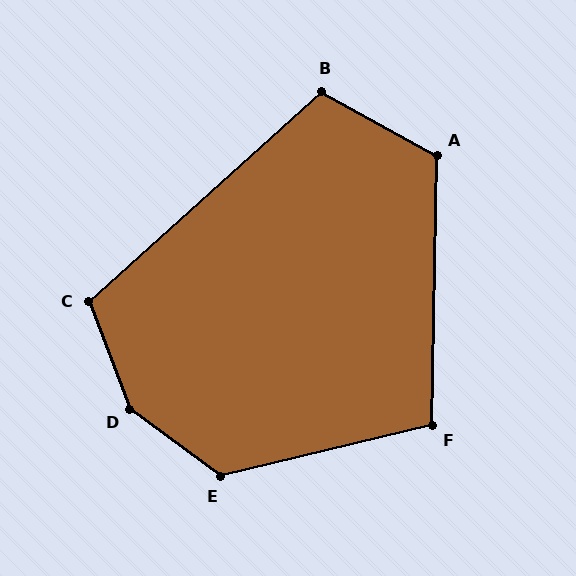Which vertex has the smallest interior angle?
F, at approximately 104 degrees.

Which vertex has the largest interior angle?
D, at approximately 147 degrees.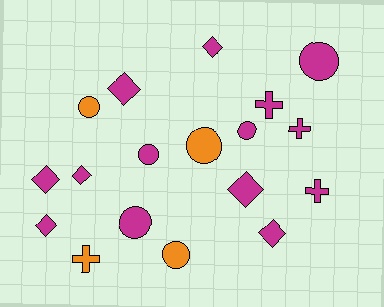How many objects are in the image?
There are 18 objects.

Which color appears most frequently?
Magenta, with 14 objects.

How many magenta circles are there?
There are 4 magenta circles.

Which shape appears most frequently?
Circle, with 7 objects.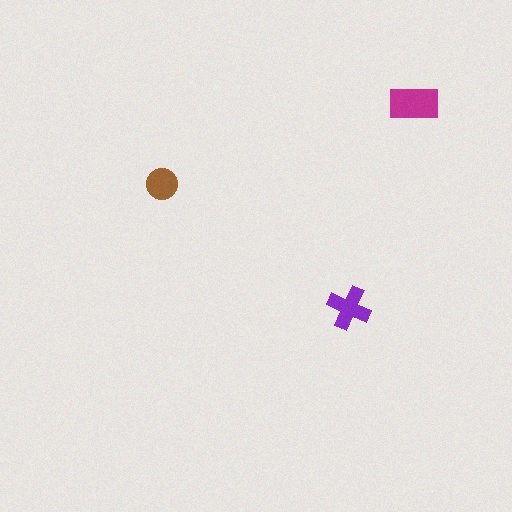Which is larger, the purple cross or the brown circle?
The purple cross.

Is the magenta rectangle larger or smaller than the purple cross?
Larger.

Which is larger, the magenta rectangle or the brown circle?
The magenta rectangle.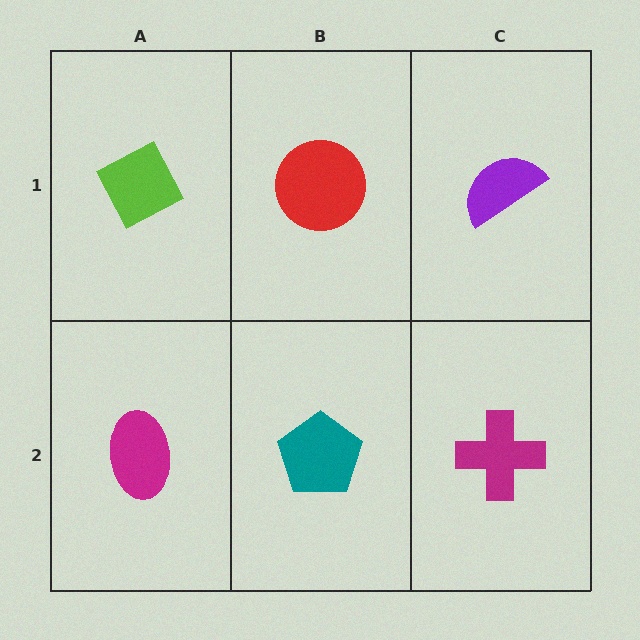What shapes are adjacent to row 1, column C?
A magenta cross (row 2, column C), a red circle (row 1, column B).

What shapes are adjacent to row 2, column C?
A purple semicircle (row 1, column C), a teal pentagon (row 2, column B).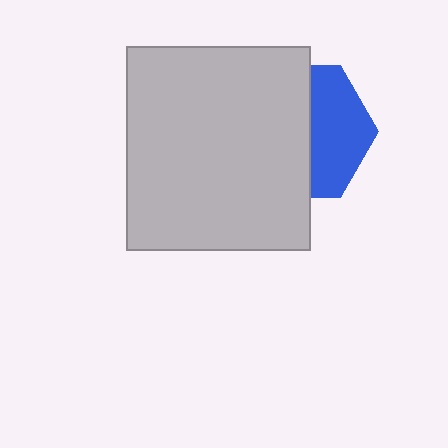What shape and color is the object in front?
The object in front is a light gray rectangle.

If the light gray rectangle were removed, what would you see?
You would see the complete blue hexagon.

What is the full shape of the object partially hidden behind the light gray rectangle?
The partially hidden object is a blue hexagon.